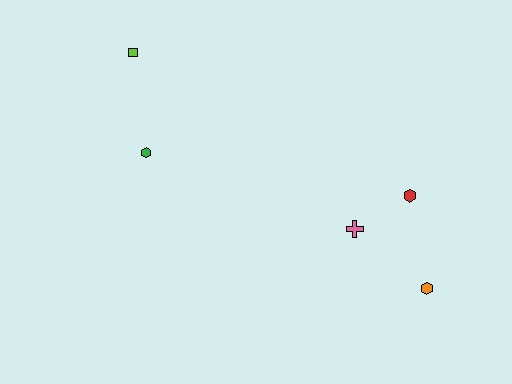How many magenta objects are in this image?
There are no magenta objects.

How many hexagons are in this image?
There are 3 hexagons.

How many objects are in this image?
There are 5 objects.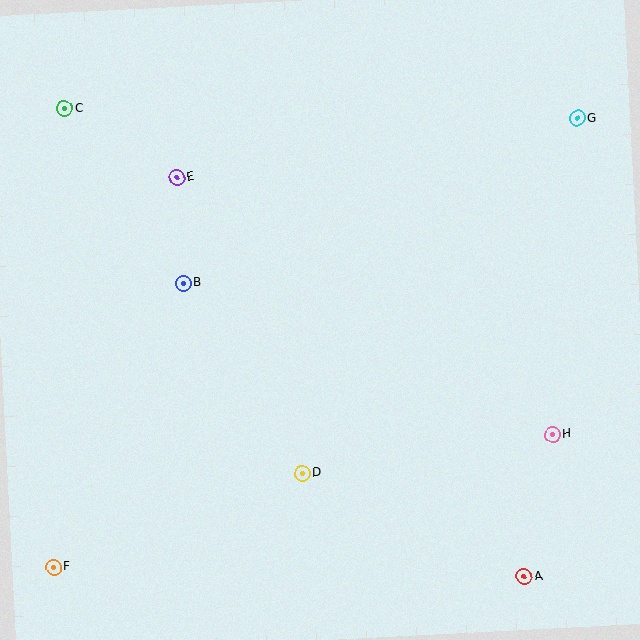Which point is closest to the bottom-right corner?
Point A is closest to the bottom-right corner.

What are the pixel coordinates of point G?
Point G is at (577, 118).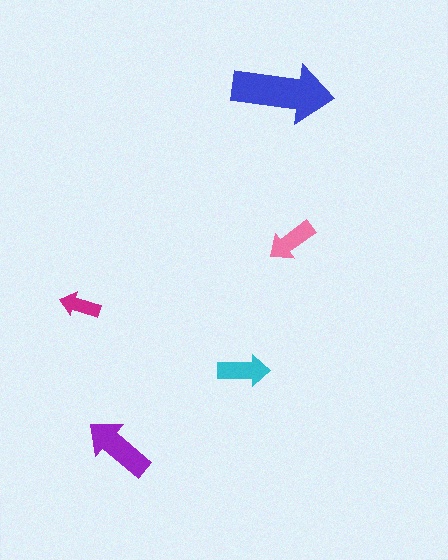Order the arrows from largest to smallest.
the blue one, the purple one, the cyan one, the pink one, the magenta one.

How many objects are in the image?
There are 5 objects in the image.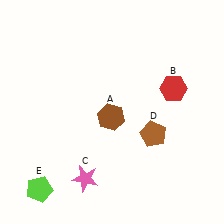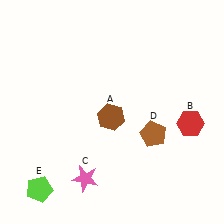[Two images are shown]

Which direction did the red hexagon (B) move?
The red hexagon (B) moved down.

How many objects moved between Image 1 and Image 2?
1 object moved between the two images.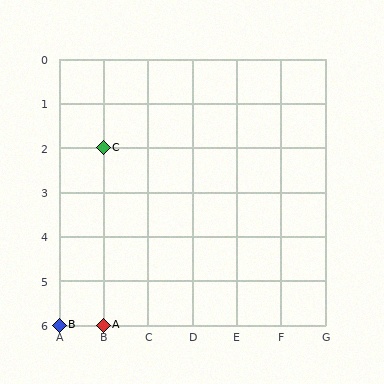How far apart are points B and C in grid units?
Points B and C are 1 column and 4 rows apart (about 4.1 grid units diagonally).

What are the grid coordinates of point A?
Point A is at grid coordinates (B, 6).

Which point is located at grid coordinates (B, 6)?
Point A is at (B, 6).